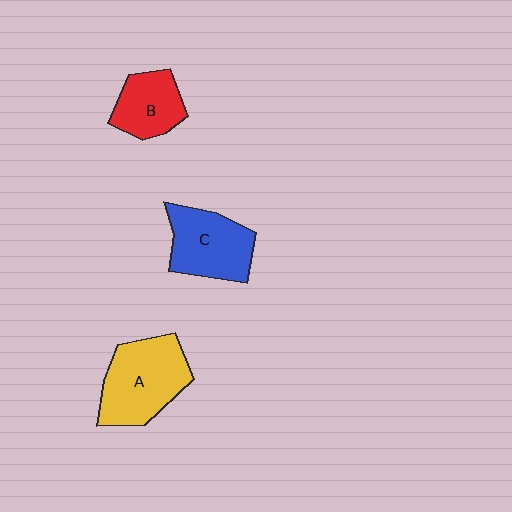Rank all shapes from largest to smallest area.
From largest to smallest: A (yellow), C (blue), B (red).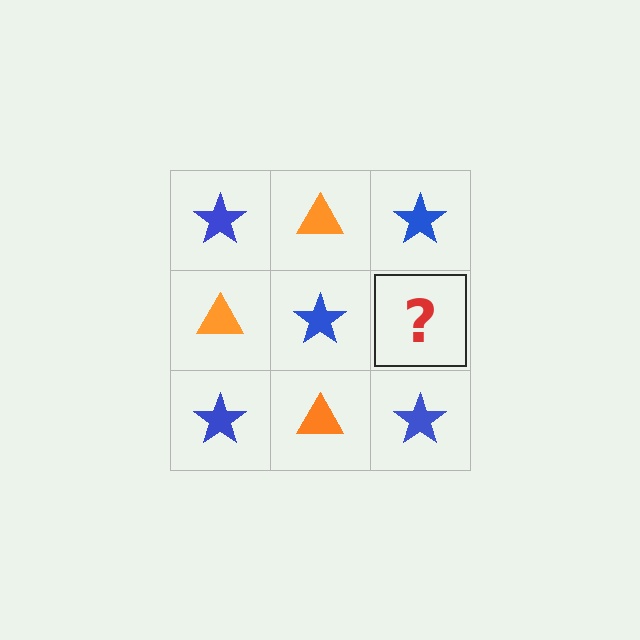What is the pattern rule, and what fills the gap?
The rule is that it alternates blue star and orange triangle in a checkerboard pattern. The gap should be filled with an orange triangle.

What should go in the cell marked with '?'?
The missing cell should contain an orange triangle.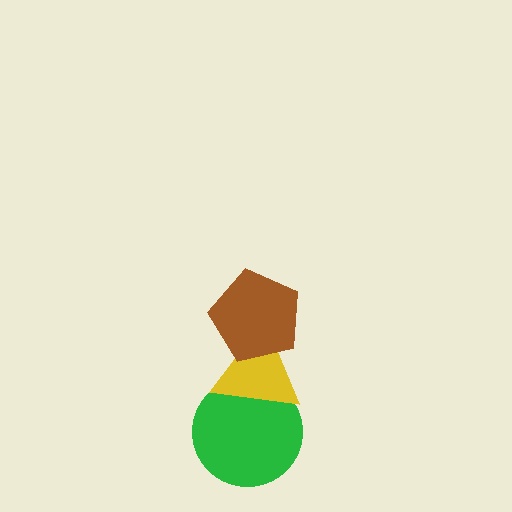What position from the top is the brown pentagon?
The brown pentagon is 1st from the top.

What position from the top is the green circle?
The green circle is 3rd from the top.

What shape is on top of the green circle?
The yellow triangle is on top of the green circle.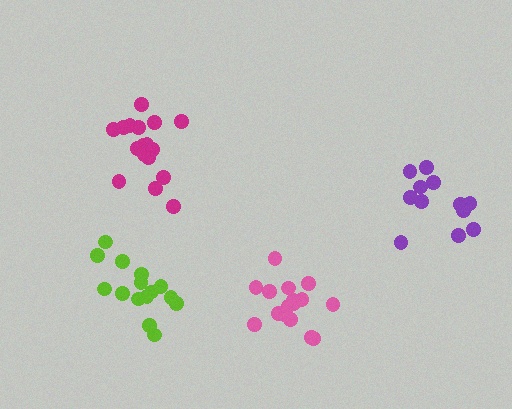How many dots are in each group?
Group 1: 16 dots, Group 2: 17 dots, Group 3: 12 dots, Group 4: 15 dots (60 total).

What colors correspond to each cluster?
The clusters are colored: pink, magenta, purple, lime.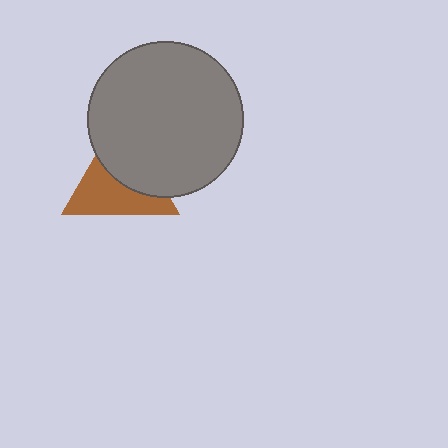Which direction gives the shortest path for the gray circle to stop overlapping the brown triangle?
Moving toward the upper-right gives the shortest separation.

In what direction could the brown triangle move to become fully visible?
The brown triangle could move toward the lower-left. That would shift it out from behind the gray circle entirely.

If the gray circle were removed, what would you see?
You would see the complete brown triangle.